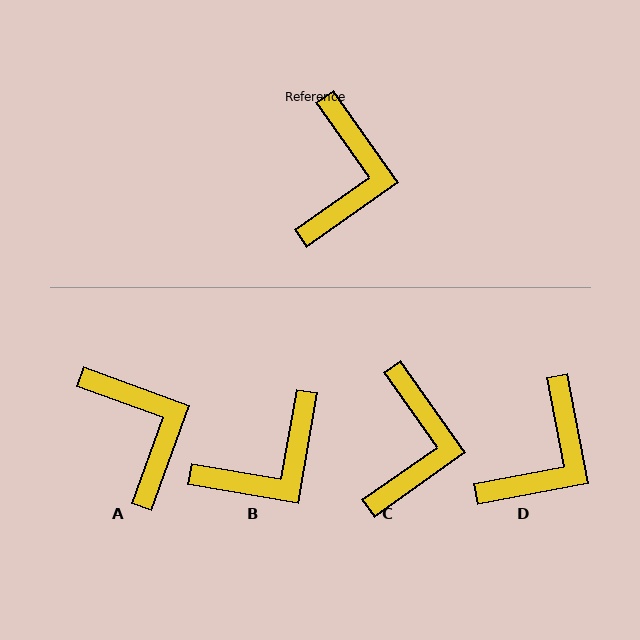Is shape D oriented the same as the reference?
No, it is off by about 25 degrees.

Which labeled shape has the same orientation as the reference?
C.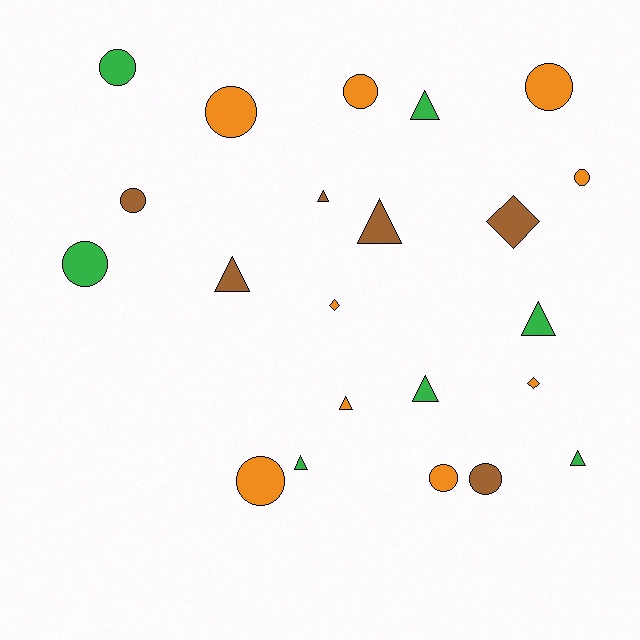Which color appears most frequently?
Orange, with 9 objects.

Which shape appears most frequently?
Circle, with 10 objects.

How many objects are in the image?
There are 22 objects.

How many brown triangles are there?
There are 3 brown triangles.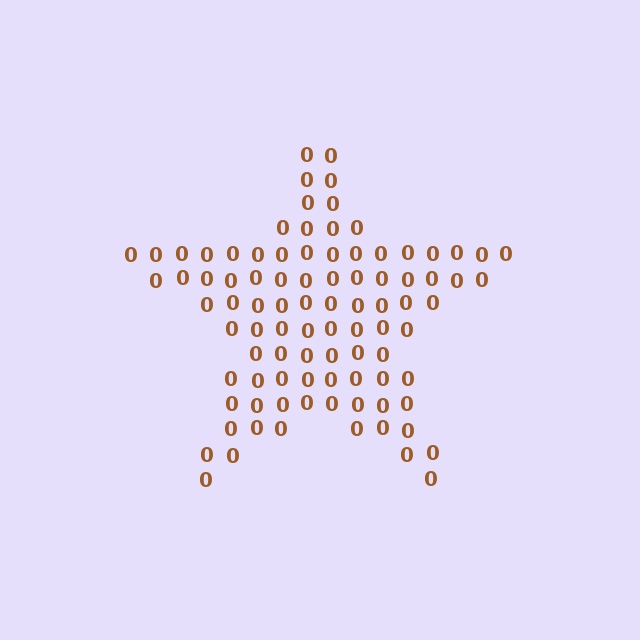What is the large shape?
The large shape is a star.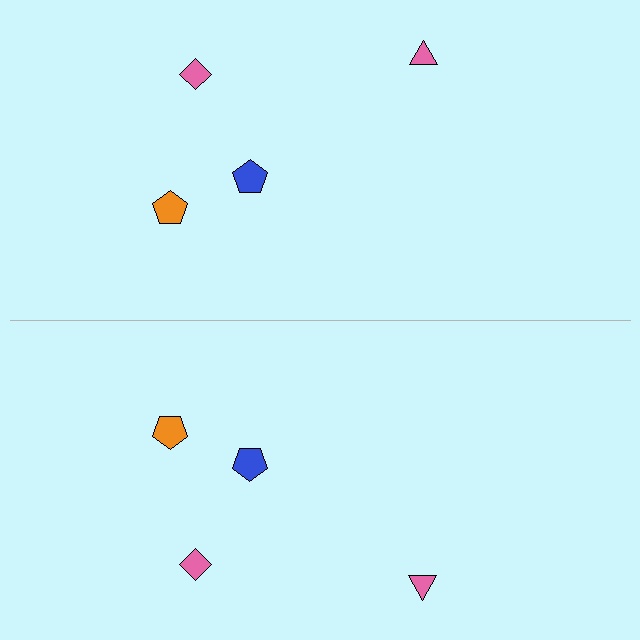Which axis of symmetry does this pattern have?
The pattern has a horizontal axis of symmetry running through the center of the image.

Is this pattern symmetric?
Yes, this pattern has bilateral (reflection) symmetry.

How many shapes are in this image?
There are 8 shapes in this image.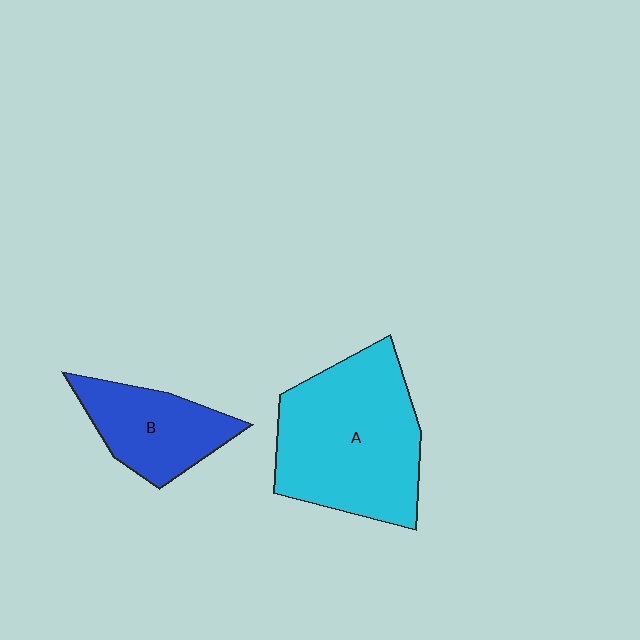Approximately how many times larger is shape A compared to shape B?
Approximately 1.9 times.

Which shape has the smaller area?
Shape B (blue).